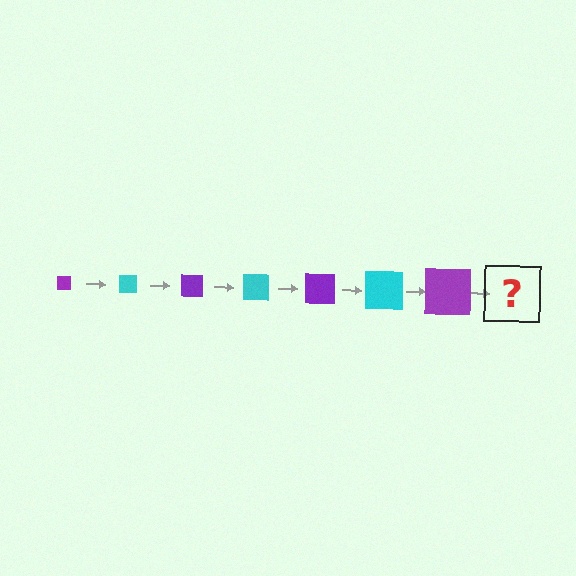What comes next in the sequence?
The next element should be a cyan square, larger than the previous one.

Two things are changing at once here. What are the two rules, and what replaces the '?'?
The two rules are that the square grows larger each step and the color cycles through purple and cyan. The '?' should be a cyan square, larger than the previous one.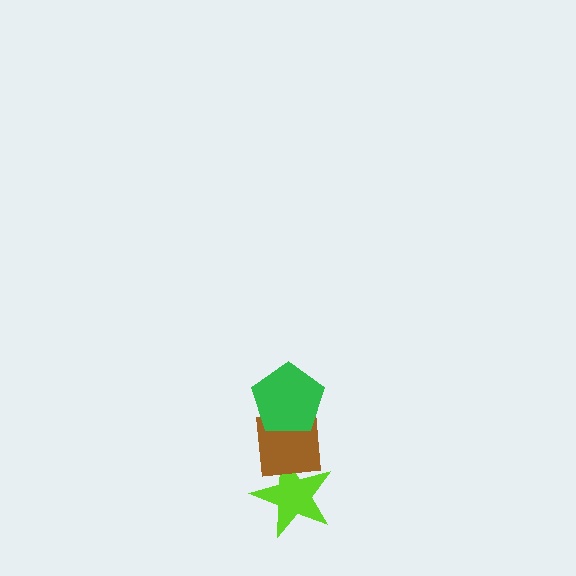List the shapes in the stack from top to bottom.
From top to bottom: the green pentagon, the brown square, the lime star.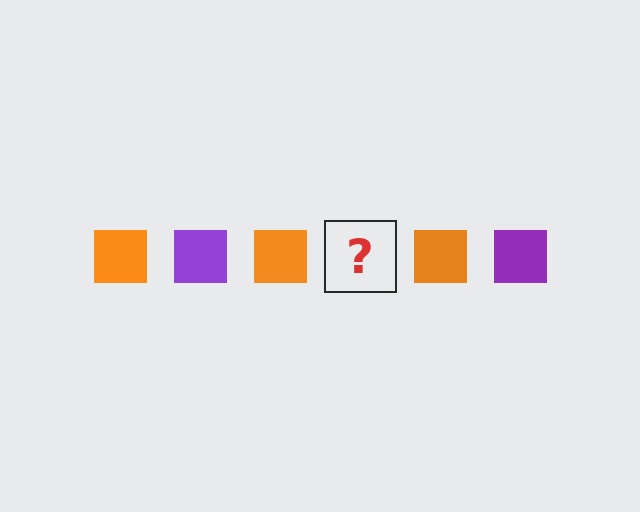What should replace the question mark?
The question mark should be replaced with a purple square.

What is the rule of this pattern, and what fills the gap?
The rule is that the pattern cycles through orange, purple squares. The gap should be filled with a purple square.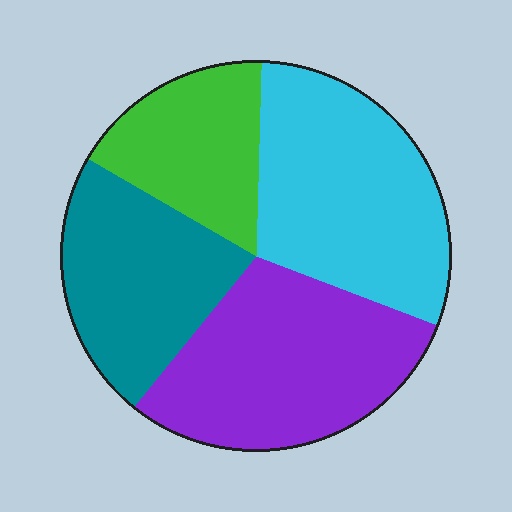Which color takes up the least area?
Green, at roughly 15%.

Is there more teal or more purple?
Purple.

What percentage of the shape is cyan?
Cyan covers roughly 30% of the shape.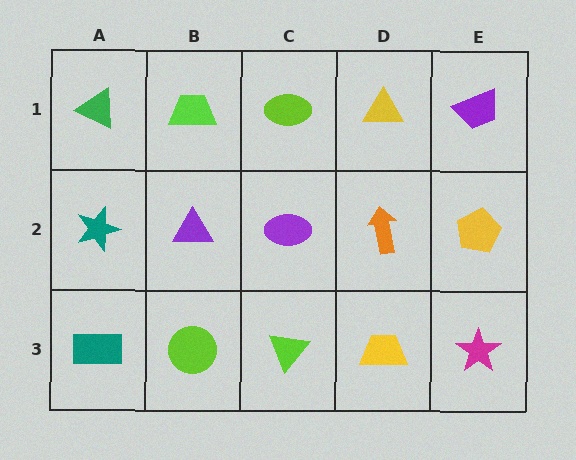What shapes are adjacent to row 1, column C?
A purple ellipse (row 2, column C), a lime trapezoid (row 1, column B), a yellow triangle (row 1, column D).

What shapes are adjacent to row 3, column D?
An orange arrow (row 2, column D), a lime triangle (row 3, column C), a magenta star (row 3, column E).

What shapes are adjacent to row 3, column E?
A yellow pentagon (row 2, column E), a yellow trapezoid (row 3, column D).